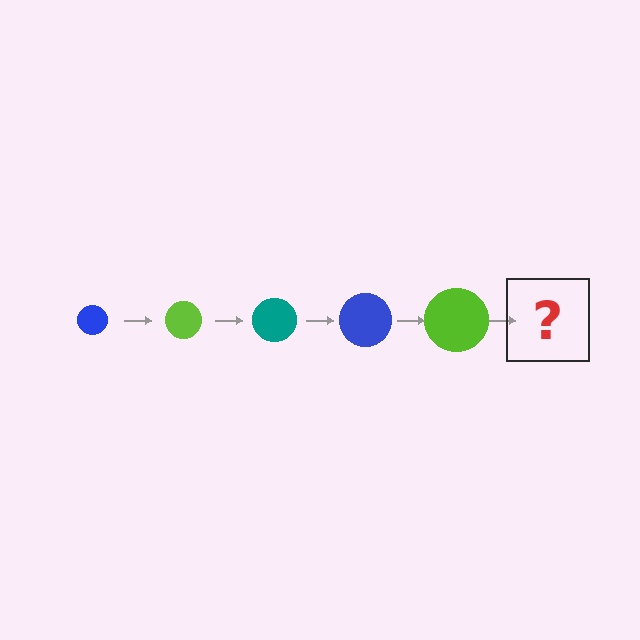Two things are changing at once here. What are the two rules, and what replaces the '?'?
The two rules are that the circle grows larger each step and the color cycles through blue, lime, and teal. The '?' should be a teal circle, larger than the previous one.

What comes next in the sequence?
The next element should be a teal circle, larger than the previous one.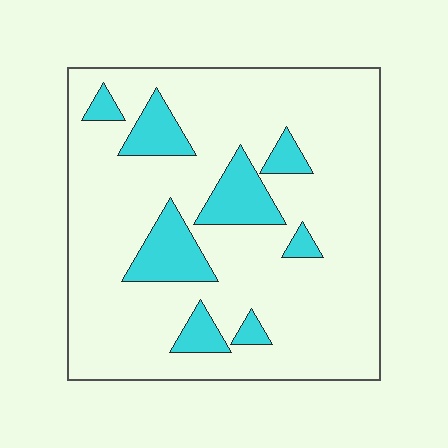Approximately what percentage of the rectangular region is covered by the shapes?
Approximately 15%.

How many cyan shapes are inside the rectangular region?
8.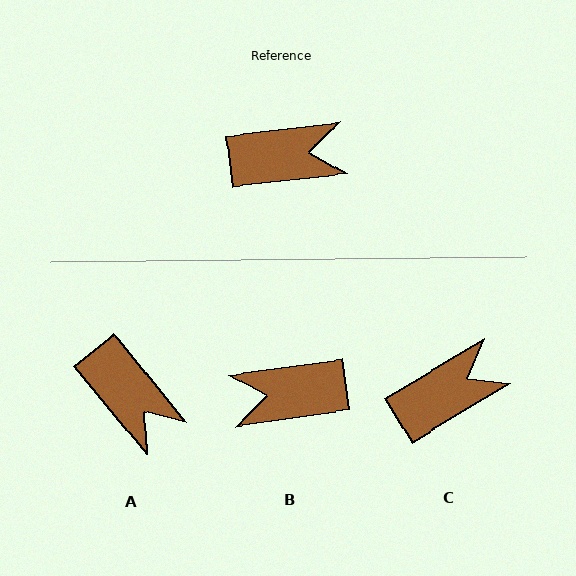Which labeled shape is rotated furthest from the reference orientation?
B, about 178 degrees away.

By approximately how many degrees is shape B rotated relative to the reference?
Approximately 178 degrees clockwise.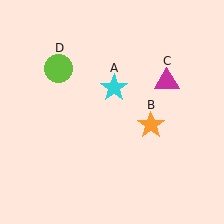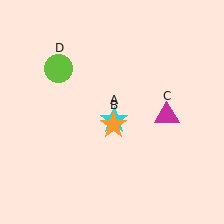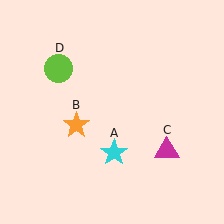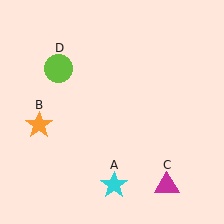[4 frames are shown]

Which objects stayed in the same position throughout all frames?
Lime circle (object D) remained stationary.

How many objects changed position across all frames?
3 objects changed position: cyan star (object A), orange star (object B), magenta triangle (object C).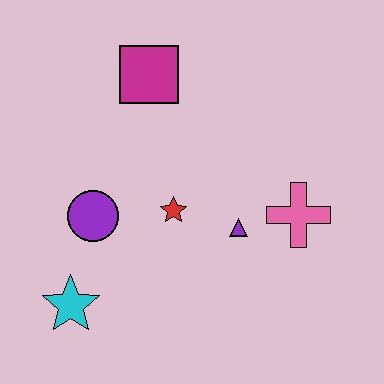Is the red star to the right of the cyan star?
Yes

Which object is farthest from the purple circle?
The pink cross is farthest from the purple circle.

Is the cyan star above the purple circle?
No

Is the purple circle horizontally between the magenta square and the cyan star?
Yes